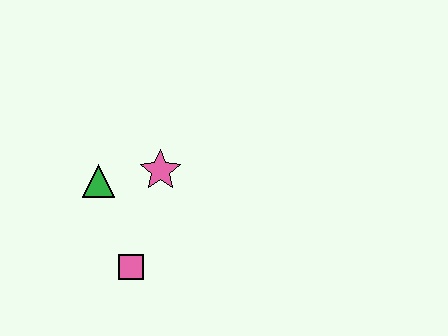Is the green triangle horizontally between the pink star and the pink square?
No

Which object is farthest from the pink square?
The pink star is farthest from the pink square.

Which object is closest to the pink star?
The green triangle is closest to the pink star.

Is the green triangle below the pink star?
Yes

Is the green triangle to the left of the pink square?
Yes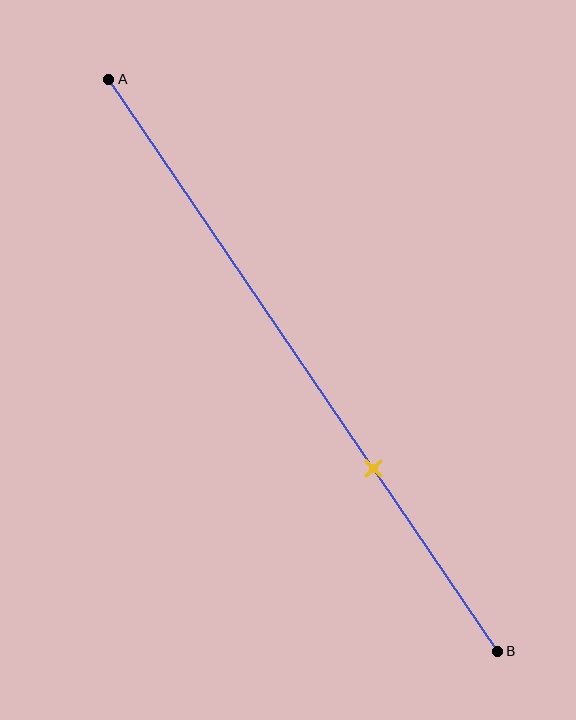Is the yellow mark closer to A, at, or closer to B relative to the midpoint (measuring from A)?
The yellow mark is closer to point B than the midpoint of segment AB.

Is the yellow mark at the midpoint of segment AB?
No, the mark is at about 70% from A, not at the 50% midpoint.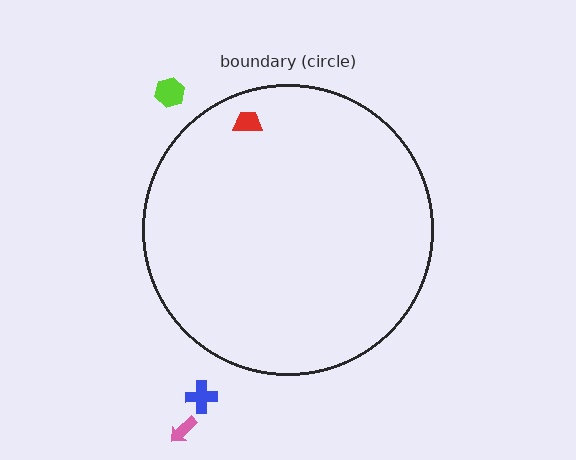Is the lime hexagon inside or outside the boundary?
Outside.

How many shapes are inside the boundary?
1 inside, 3 outside.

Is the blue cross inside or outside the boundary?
Outside.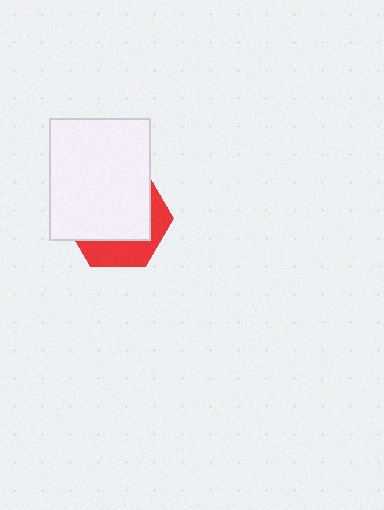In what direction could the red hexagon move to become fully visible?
The red hexagon could move down. That would shift it out from behind the white rectangle entirely.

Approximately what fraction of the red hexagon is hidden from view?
Roughly 68% of the red hexagon is hidden behind the white rectangle.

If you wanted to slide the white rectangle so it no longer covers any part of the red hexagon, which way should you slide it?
Slide it up — that is the most direct way to separate the two shapes.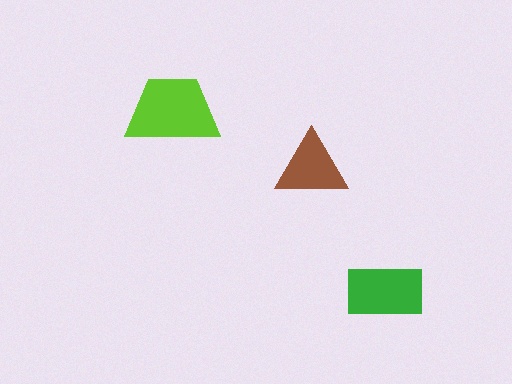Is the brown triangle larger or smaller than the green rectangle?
Smaller.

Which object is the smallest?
The brown triangle.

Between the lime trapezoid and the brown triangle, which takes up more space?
The lime trapezoid.